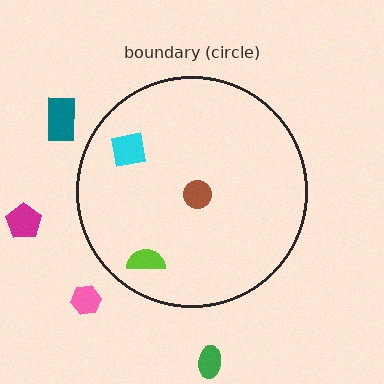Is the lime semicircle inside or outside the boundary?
Inside.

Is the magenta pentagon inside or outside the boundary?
Outside.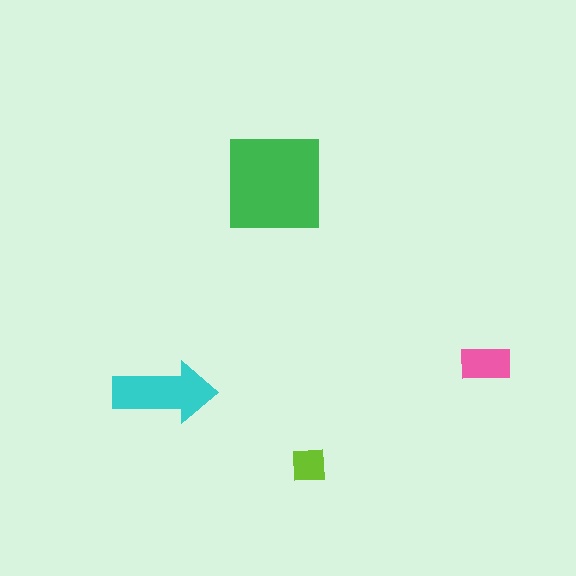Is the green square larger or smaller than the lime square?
Larger.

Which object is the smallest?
The lime square.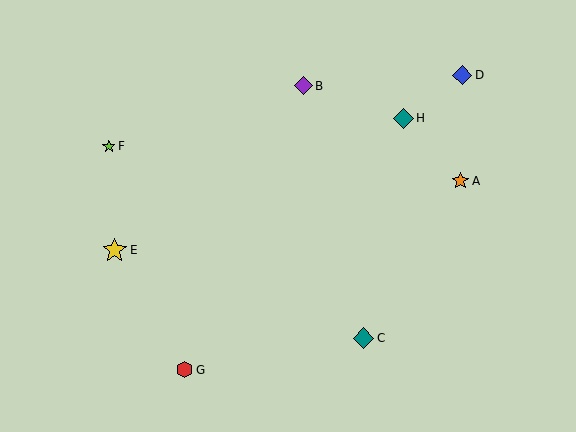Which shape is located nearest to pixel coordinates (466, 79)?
The blue diamond (labeled D) at (462, 75) is nearest to that location.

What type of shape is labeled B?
Shape B is a purple diamond.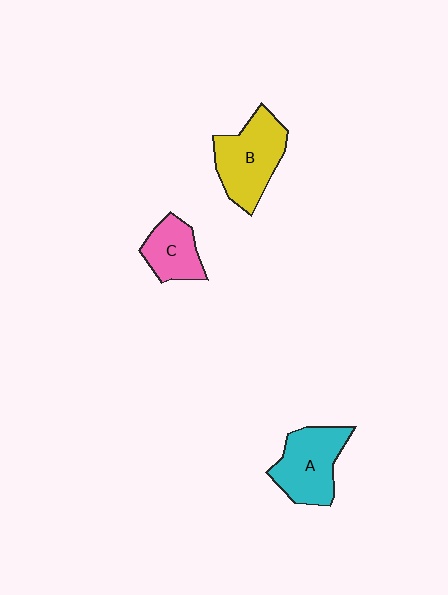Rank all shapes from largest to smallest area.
From largest to smallest: B (yellow), A (cyan), C (pink).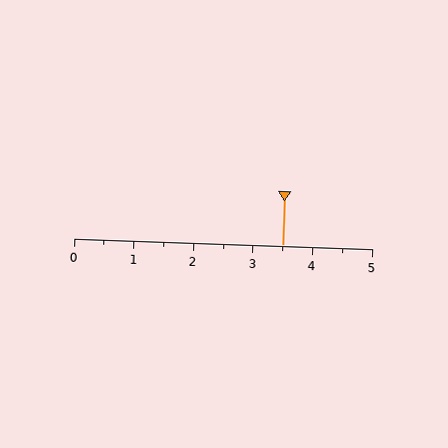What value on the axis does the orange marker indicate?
The marker indicates approximately 3.5.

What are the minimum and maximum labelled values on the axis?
The axis runs from 0 to 5.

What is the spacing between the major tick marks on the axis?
The major ticks are spaced 1 apart.